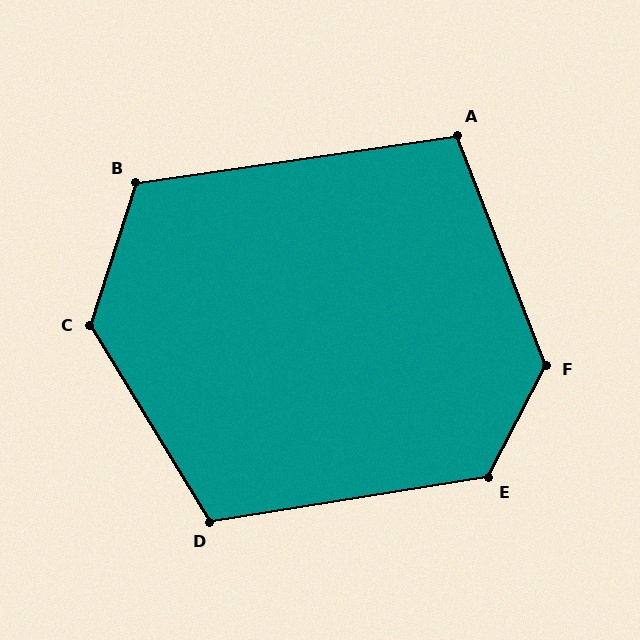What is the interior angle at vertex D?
Approximately 112 degrees (obtuse).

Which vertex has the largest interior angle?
F, at approximately 132 degrees.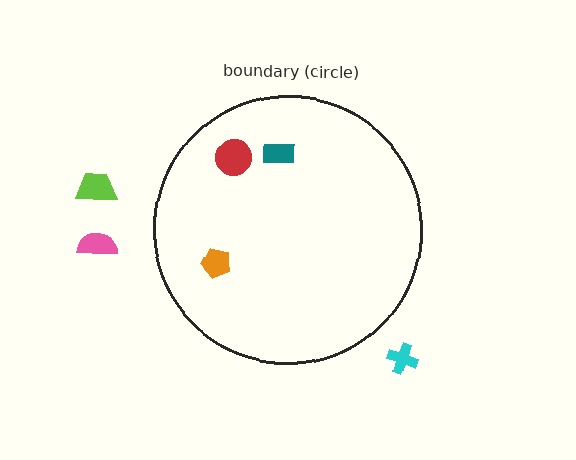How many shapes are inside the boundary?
3 inside, 3 outside.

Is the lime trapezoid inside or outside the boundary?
Outside.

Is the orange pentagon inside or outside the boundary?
Inside.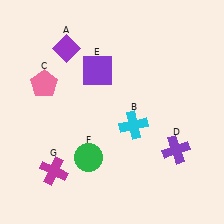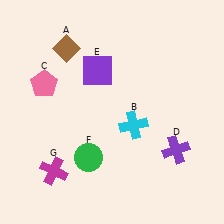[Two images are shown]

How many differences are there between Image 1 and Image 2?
There is 1 difference between the two images.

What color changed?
The diamond (A) changed from purple in Image 1 to brown in Image 2.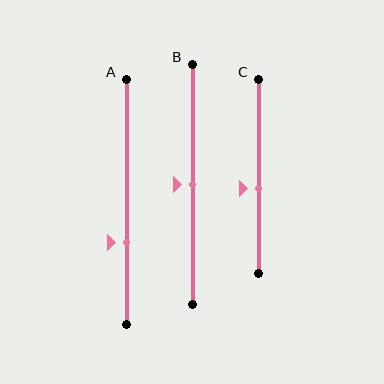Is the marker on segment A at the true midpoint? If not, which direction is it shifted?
No, the marker on segment A is shifted downward by about 17% of the segment length.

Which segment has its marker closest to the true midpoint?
Segment B has its marker closest to the true midpoint.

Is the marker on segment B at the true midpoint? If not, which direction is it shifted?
Yes, the marker on segment B is at the true midpoint.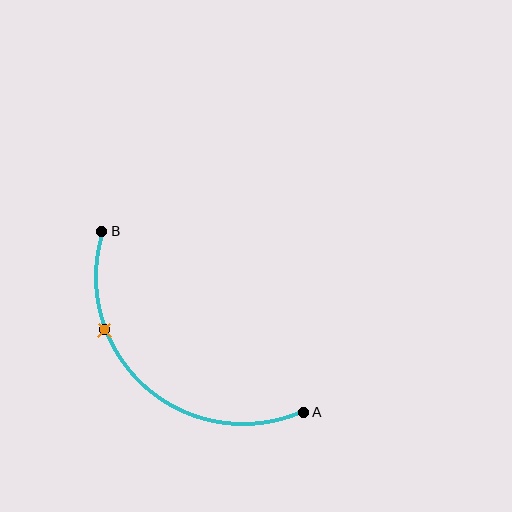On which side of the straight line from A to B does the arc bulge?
The arc bulges below and to the left of the straight line connecting A and B.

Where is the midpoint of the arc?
The arc midpoint is the point on the curve farthest from the straight line joining A and B. It sits below and to the left of that line.